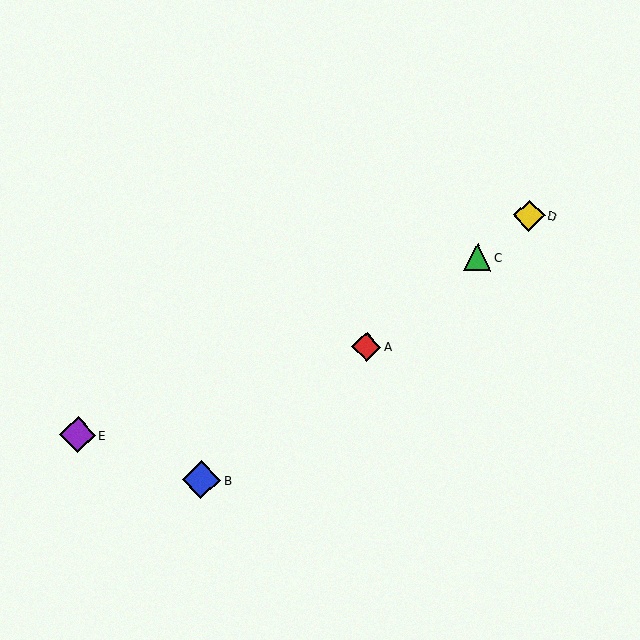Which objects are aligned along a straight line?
Objects A, B, C, D are aligned along a straight line.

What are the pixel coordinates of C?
Object C is at (477, 257).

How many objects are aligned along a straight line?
4 objects (A, B, C, D) are aligned along a straight line.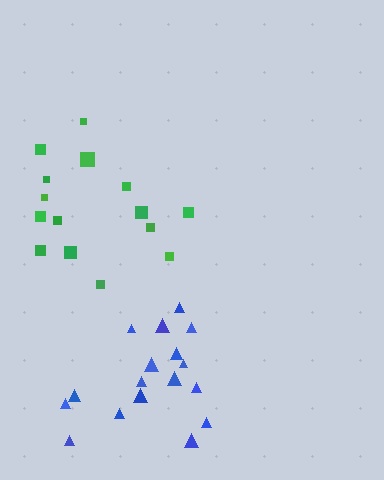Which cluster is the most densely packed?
Green.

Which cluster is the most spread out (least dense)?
Blue.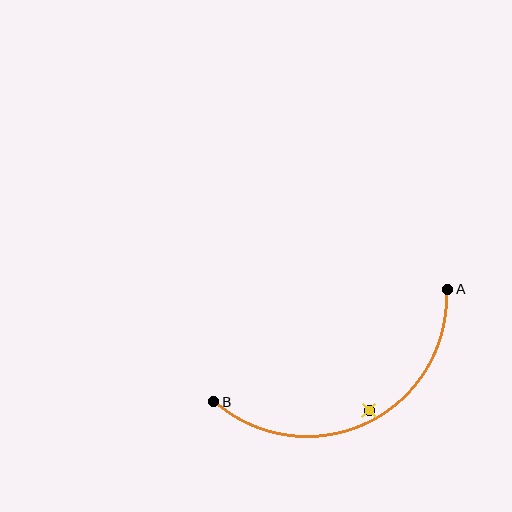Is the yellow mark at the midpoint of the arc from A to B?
No — the yellow mark does not lie on the arc at all. It sits slightly inside the curve.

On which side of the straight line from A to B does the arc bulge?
The arc bulges below the straight line connecting A and B.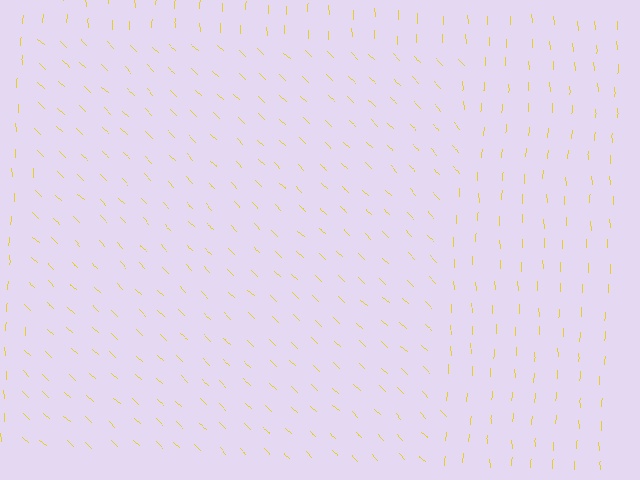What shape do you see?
I see a rectangle.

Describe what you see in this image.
The image is filled with small yellow line segments. A rectangle region in the image has lines oriented differently from the surrounding lines, creating a visible texture boundary.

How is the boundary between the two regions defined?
The boundary is defined purely by a change in line orientation (approximately 45 degrees difference). All lines are the same color and thickness.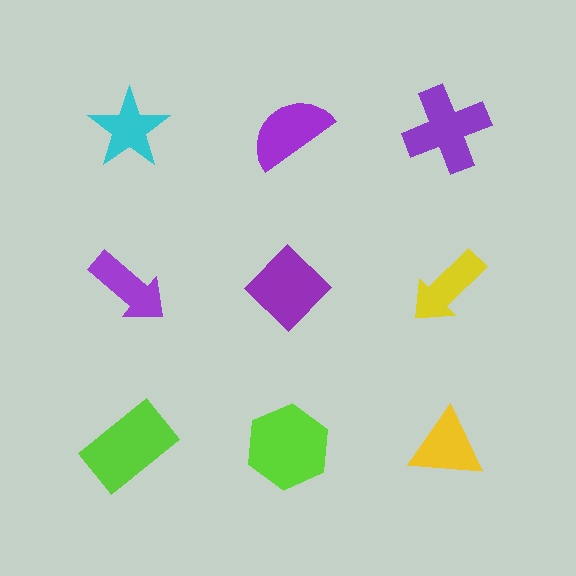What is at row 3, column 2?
A lime hexagon.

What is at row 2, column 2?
A purple diamond.